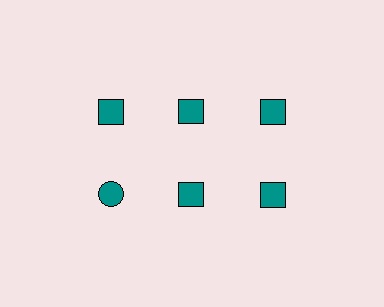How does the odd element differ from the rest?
It has a different shape: circle instead of square.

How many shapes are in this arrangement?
There are 6 shapes arranged in a grid pattern.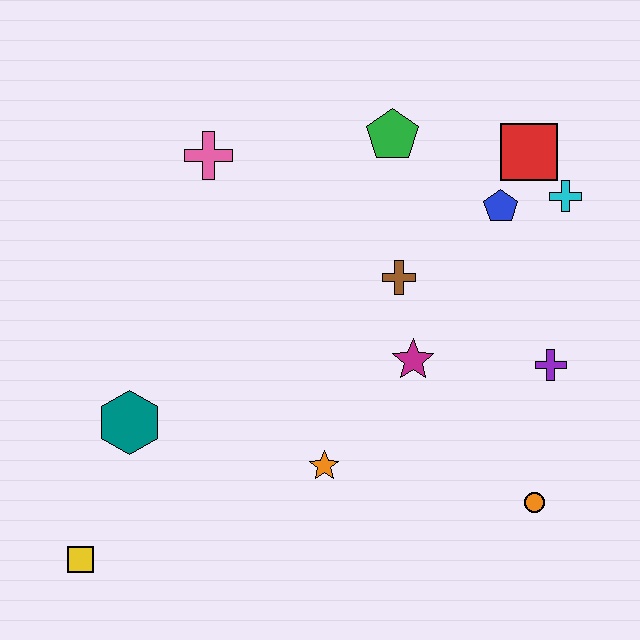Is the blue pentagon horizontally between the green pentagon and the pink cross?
No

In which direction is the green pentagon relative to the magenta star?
The green pentagon is above the magenta star.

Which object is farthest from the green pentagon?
The yellow square is farthest from the green pentagon.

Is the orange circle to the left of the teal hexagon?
No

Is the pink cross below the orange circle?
No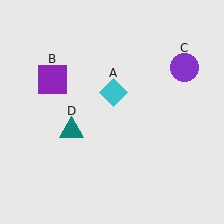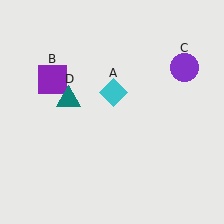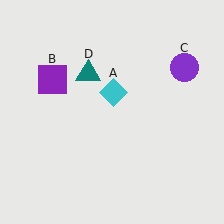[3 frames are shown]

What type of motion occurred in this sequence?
The teal triangle (object D) rotated clockwise around the center of the scene.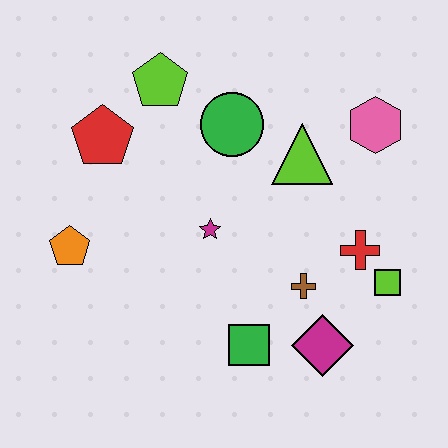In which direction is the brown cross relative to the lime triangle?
The brown cross is below the lime triangle.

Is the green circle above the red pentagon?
Yes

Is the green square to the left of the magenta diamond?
Yes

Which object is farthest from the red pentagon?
The lime square is farthest from the red pentagon.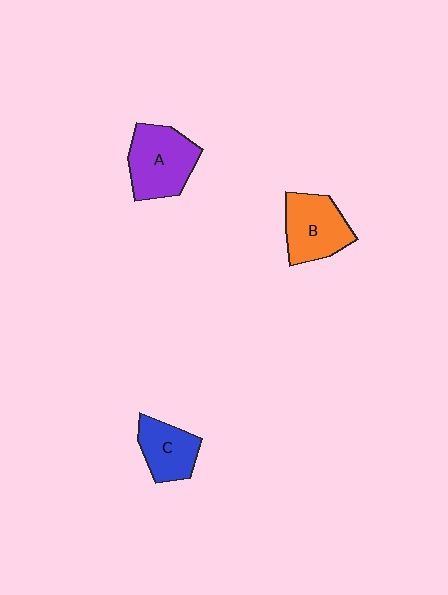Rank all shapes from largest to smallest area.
From largest to smallest: A (purple), B (orange), C (blue).